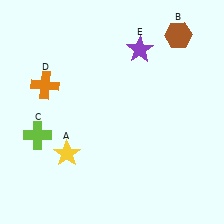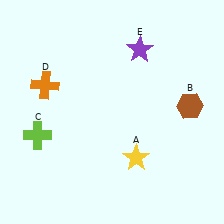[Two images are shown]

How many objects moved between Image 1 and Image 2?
2 objects moved between the two images.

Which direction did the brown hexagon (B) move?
The brown hexagon (B) moved down.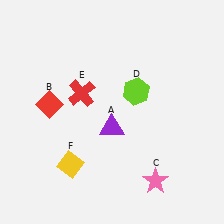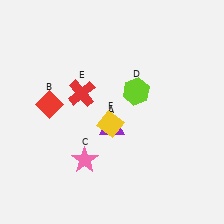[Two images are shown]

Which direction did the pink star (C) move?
The pink star (C) moved left.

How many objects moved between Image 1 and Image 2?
2 objects moved between the two images.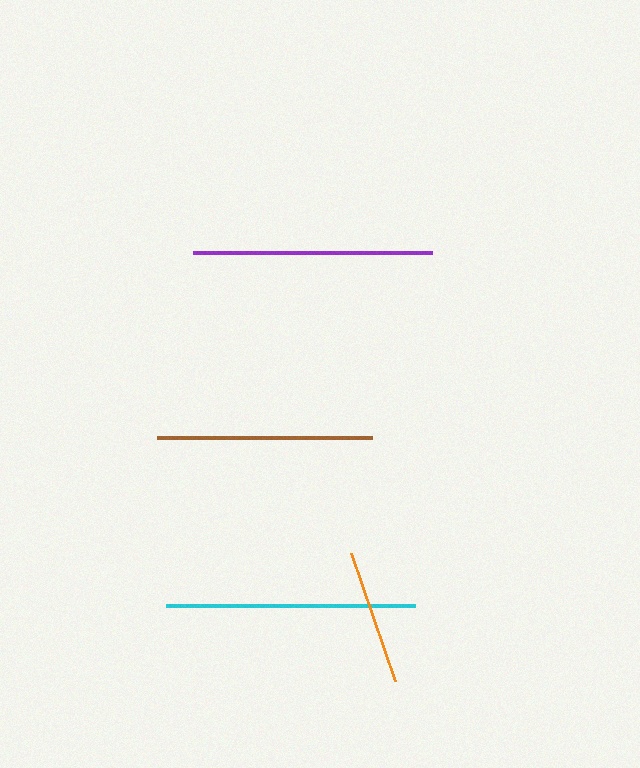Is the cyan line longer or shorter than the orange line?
The cyan line is longer than the orange line.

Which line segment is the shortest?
The orange line is the shortest at approximately 135 pixels.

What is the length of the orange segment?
The orange segment is approximately 135 pixels long.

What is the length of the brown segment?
The brown segment is approximately 215 pixels long.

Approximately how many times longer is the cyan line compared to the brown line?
The cyan line is approximately 1.2 times the length of the brown line.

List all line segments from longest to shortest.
From longest to shortest: cyan, purple, brown, orange.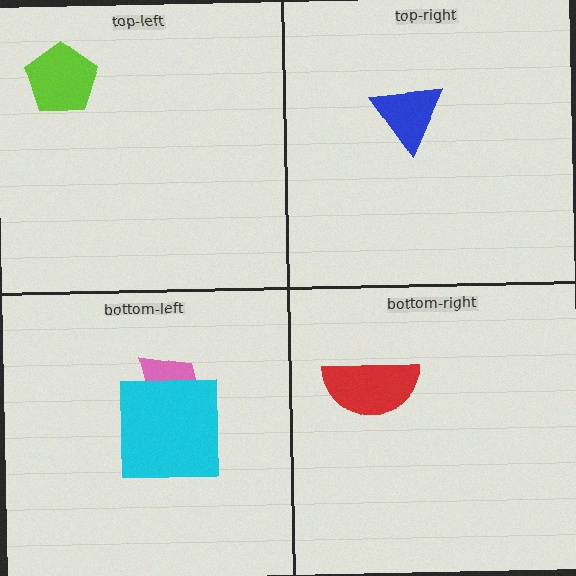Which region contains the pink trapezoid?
The bottom-left region.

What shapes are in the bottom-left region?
The pink trapezoid, the cyan square.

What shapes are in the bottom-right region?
The red semicircle.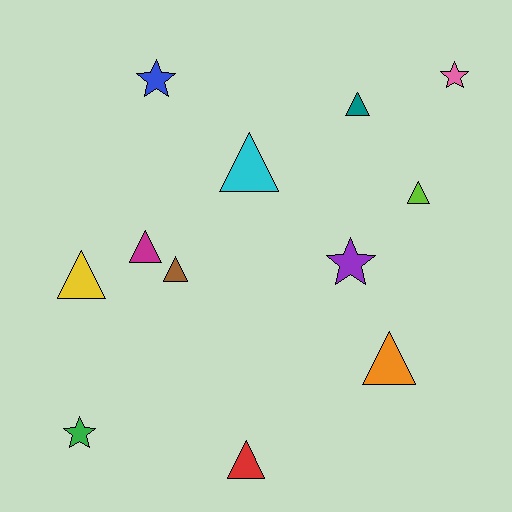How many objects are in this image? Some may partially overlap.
There are 12 objects.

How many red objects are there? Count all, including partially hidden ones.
There is 1 red object.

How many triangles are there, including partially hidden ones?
There are 8 triangles.